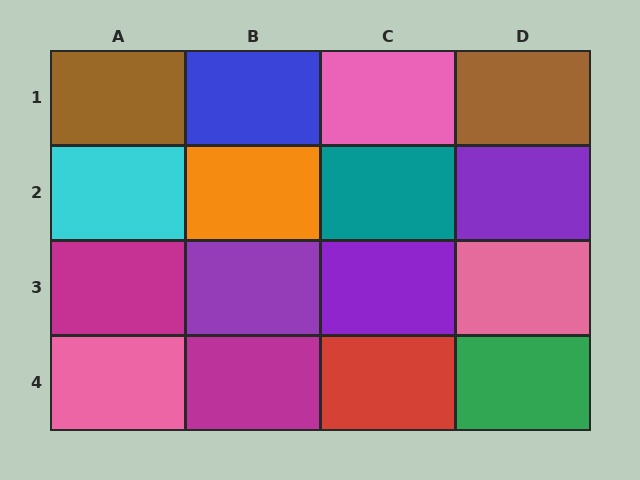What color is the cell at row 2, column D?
Purple.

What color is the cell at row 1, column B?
Blue.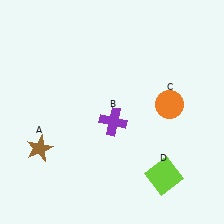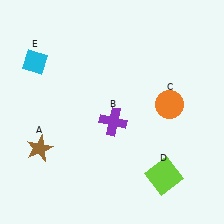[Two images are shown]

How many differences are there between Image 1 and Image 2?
There is 1 difference between the two images.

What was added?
A cyan diamond (E) was added in Image 2.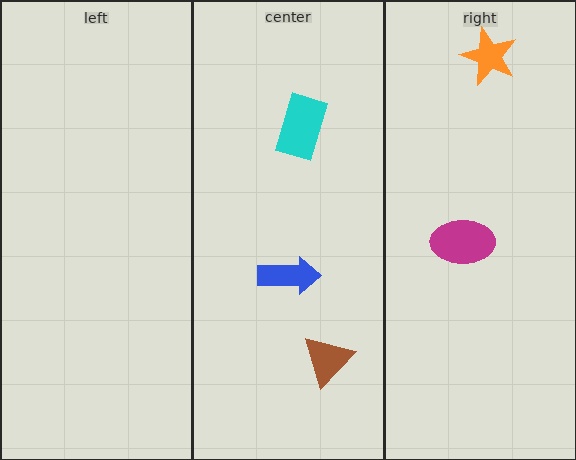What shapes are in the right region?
The orange star, the magenta ellipse.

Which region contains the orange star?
The right region.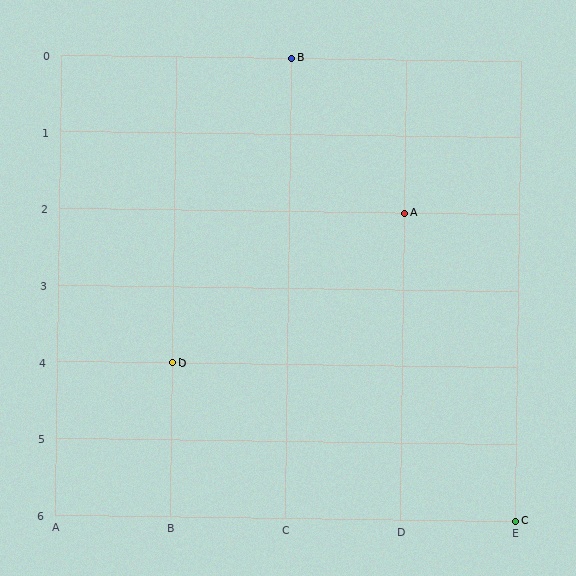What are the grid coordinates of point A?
Point A is at grid coordinates (D, 2).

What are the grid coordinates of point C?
Point C is at grid coordinates (E, 6).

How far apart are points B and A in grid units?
Points B and A are 1 column and 2 rows apart (about 2.2 grid units diagonally).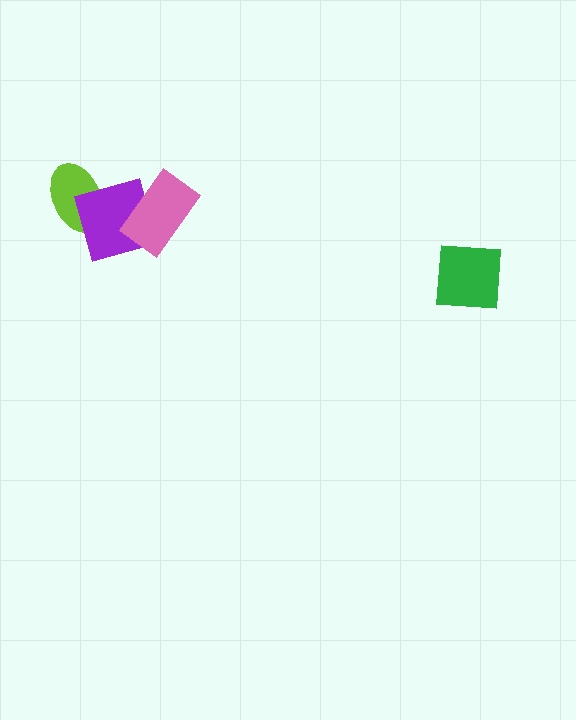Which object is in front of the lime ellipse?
The purple diamond is in front of the lime ellipse.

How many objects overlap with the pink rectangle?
1 object overlaps with the pink rectangle.